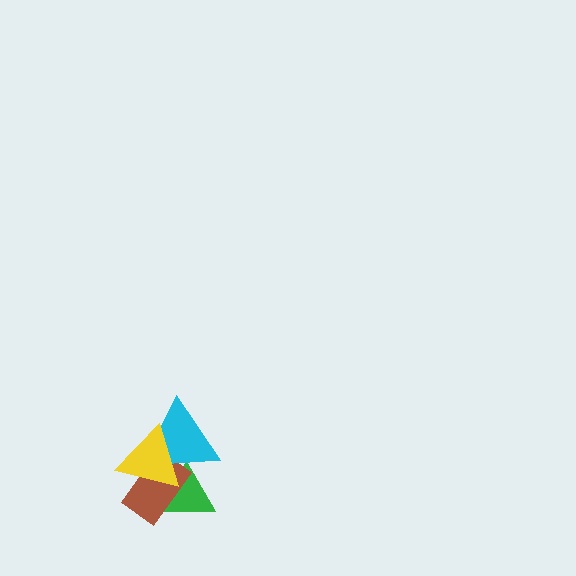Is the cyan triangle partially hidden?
Yes, it is partially covered by another shape.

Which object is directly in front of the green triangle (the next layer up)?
The brown rectangle is directly in front of the green triangle.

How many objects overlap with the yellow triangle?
3 objects overlap with the yellow triangle.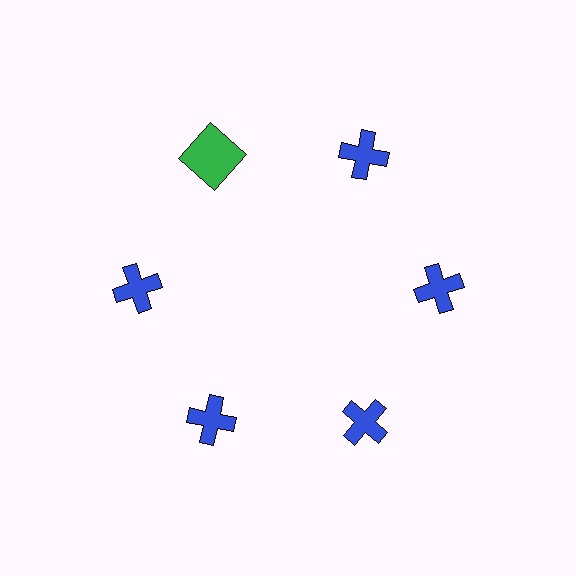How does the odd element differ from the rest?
It differs in both color (green instead of blue) and shape (square instead of cross).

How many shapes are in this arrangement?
There are 6 shapes arranged in a ring pattern.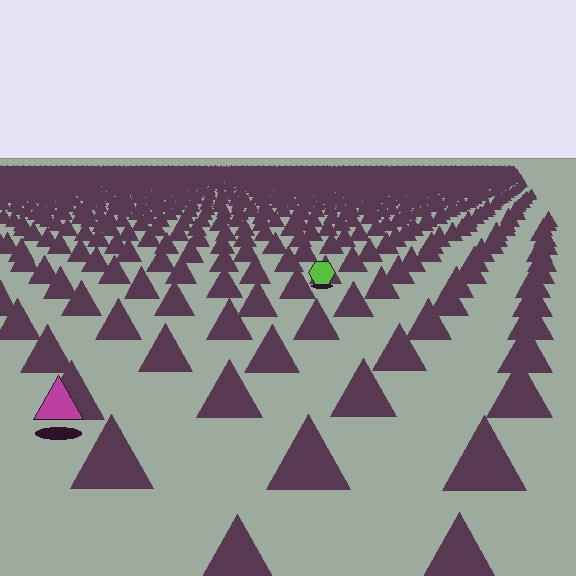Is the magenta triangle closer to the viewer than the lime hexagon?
Yes. The magenta triangle is closer — you can tell from the texture gradient: the ground texture is coarser near it.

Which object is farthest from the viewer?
The lime hexagon is farthest from the viewer. It appears smaller and the ground texture around it is denser.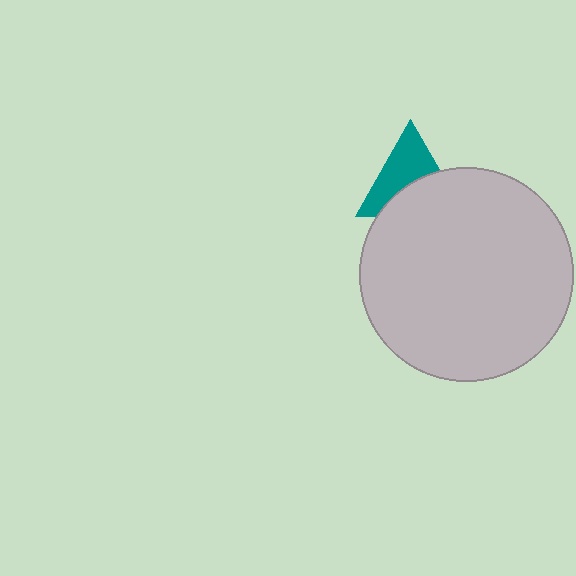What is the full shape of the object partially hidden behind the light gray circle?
The partially hidden object is a teal triangle.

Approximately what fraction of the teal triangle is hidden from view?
Roughly 46% of the teal triangle is hidden behind the light gray circle.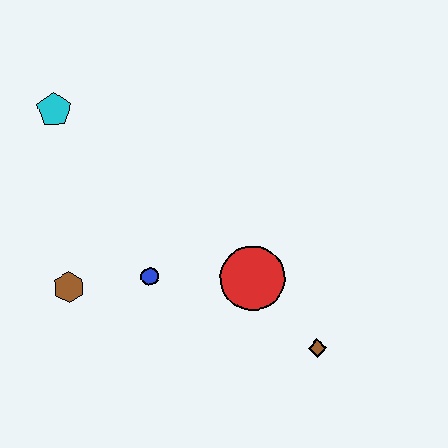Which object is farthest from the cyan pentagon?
The brown diamond is farthest from the cyan pentagon.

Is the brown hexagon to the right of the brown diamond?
No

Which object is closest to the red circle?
The brown diamond is closest to the red circle.